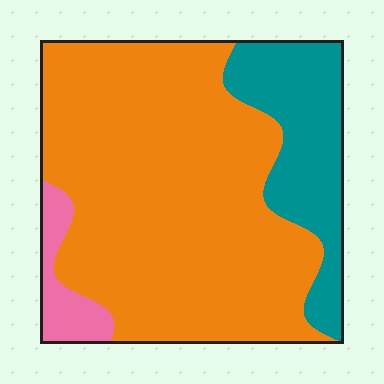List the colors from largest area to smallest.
From largest to smallest: orange, teal, pink.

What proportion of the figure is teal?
Teal takes up about one fifth (1/5) of the figure.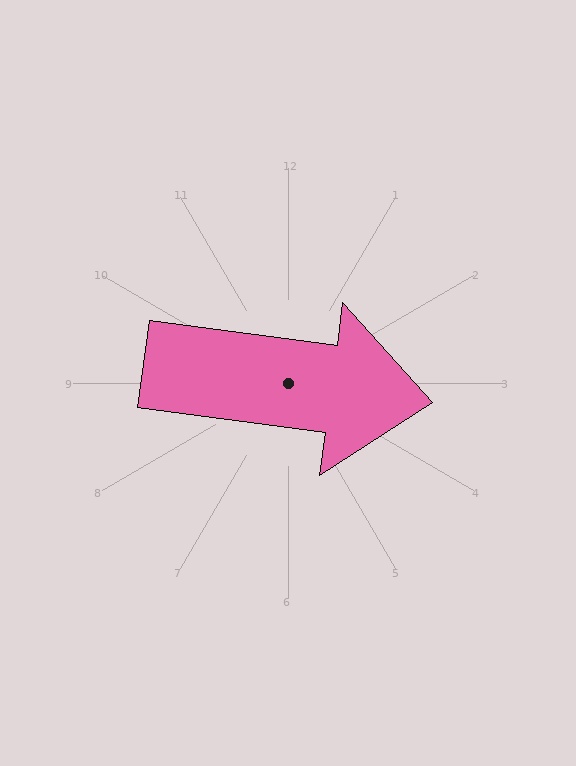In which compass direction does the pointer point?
East.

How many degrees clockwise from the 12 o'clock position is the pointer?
Approximately 98 degrees.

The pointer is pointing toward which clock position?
Roughly 3 o'clock.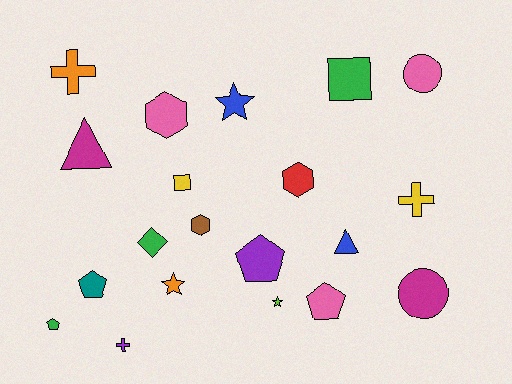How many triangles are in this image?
There are 2 triangles.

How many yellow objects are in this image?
There are 2 yellow objects.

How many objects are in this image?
There are 20 objects.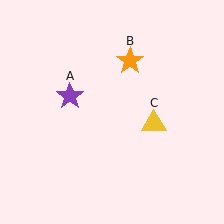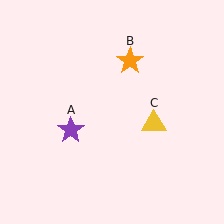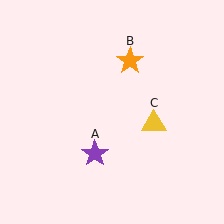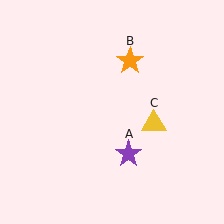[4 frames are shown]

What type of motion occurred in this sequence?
The purple star (object A) rotated counterclockwise around the center of the scene.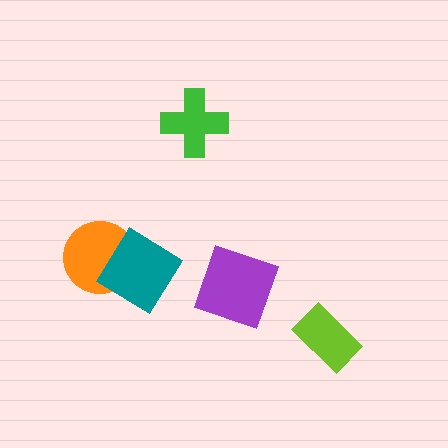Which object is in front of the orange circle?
The teal diamond is in front of the orange circle.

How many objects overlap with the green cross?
0 objects overlap with the green cross.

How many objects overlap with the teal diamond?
1 object overlaps with the teal diamond.